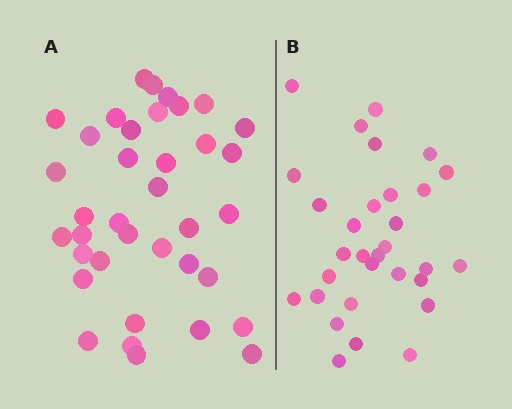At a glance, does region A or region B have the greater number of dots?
Region A (the left region) has more dots.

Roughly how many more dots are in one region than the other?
Region A has about 6 more dots than region B.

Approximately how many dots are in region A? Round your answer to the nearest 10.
About 40 dots. (The exact count is 37, which rounds to 40.)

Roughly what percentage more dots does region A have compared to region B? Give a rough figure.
About 20% more.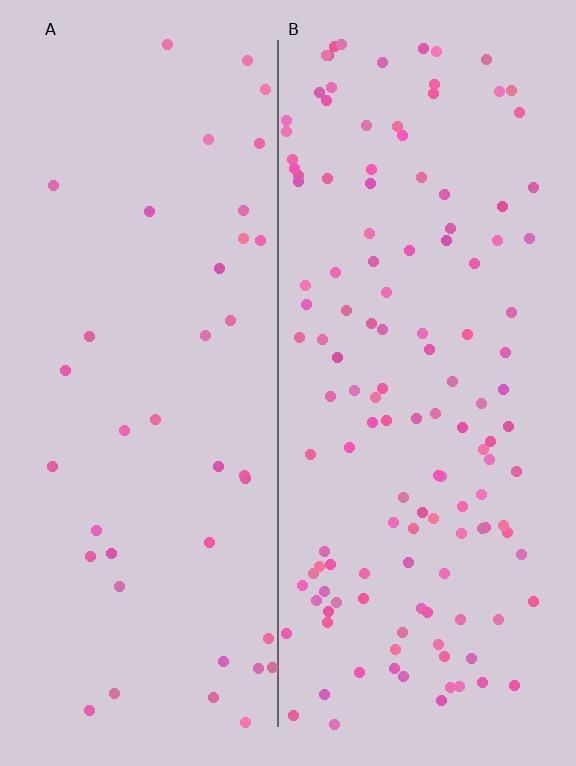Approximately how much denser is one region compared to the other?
Approximately 3.4× — region B over region A.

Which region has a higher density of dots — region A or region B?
B (the right).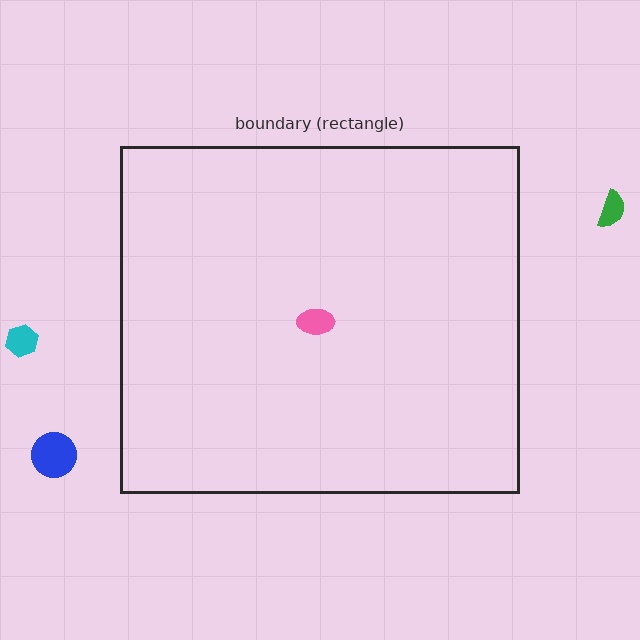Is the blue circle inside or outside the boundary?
Outside.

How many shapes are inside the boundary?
1 inside, 3 outside.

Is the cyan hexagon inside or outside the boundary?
Outside.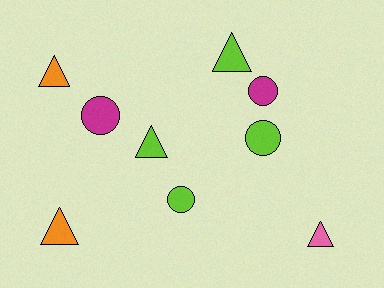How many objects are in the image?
There are 9 objects.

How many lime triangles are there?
There are 2 lime triangles.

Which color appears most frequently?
Lime, with 4 objects.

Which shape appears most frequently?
Triangle, with 5 objects.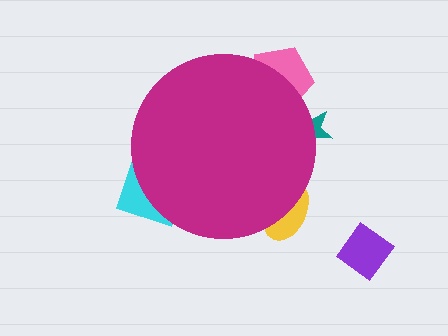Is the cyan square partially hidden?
Yes, the cyan square is partially hidden behind the magenta circle.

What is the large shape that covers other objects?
A magenta circle.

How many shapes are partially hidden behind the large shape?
4 shapes are partially hidden.